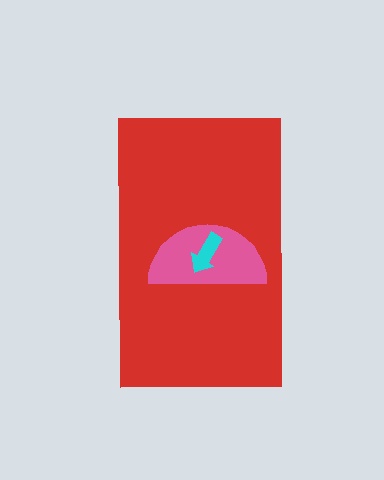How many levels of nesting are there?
3.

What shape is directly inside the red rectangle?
The pink semicircle.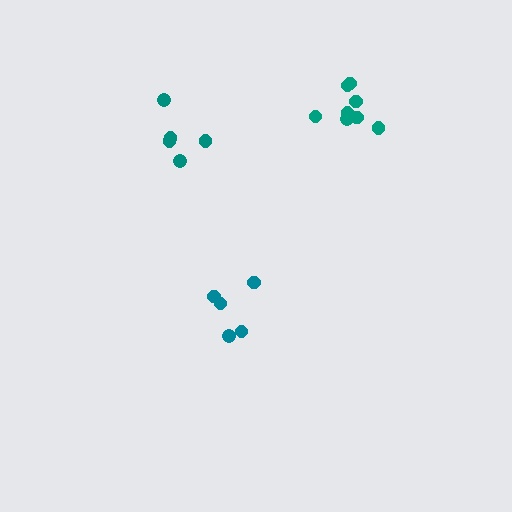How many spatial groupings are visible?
There are 3 spatial groupings.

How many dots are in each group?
Group 1: 5 dots, Group 2: 8 dots, Group 3: 5 dots (18 total).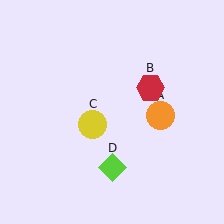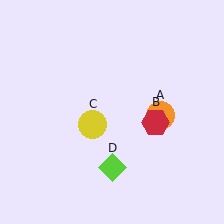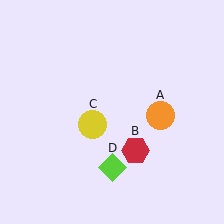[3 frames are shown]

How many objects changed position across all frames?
1 object changed position: red hexagon (object B).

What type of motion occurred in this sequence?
The red hexagon (object B) rotated clockwise around the center of the scene.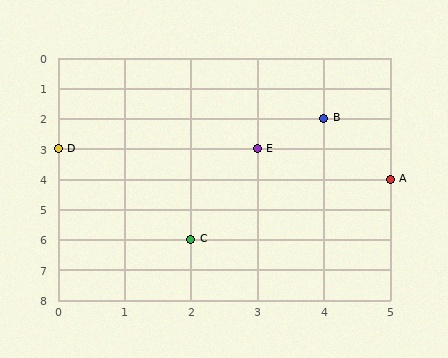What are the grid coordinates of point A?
Point A is at grid coordinates (5, 4).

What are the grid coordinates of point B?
Point B is at grid coordinates (4, 2).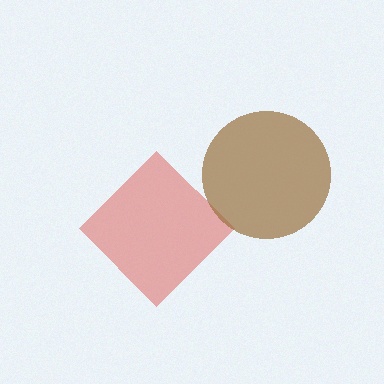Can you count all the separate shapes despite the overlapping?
Yes, there are 2 separate shapes.